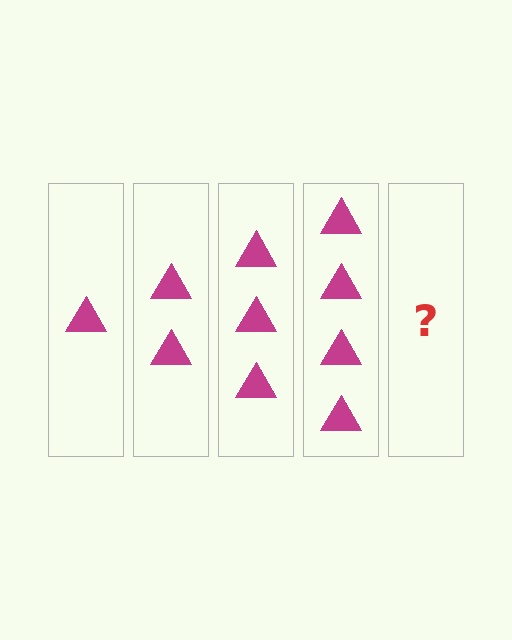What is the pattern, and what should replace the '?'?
The pattern is that each step adds one more triangle. The '?' should be 5 triangles.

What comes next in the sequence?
The next element should be 5 triangles.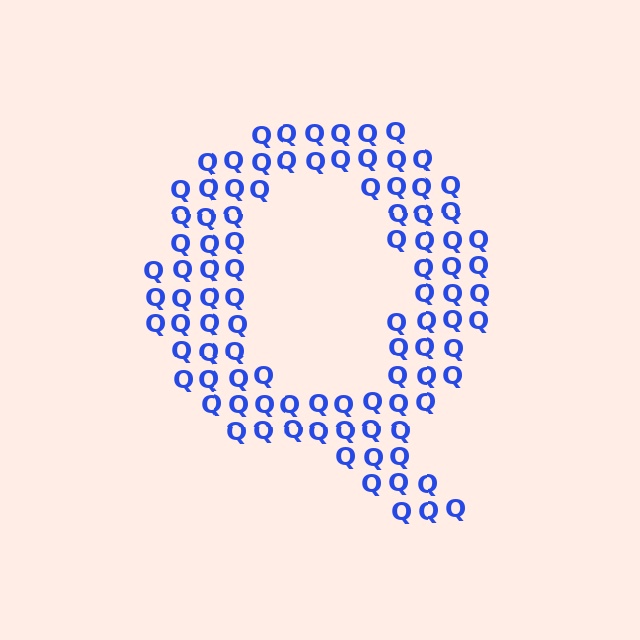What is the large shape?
The large shape is the letter Q.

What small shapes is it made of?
It is made of small letter Q's.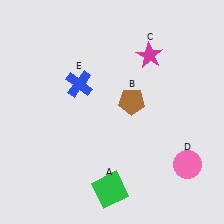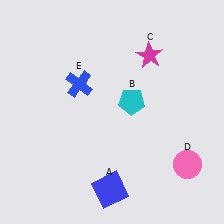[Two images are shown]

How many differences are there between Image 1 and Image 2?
There are 2 differences between the two images.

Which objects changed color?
A changed from green to blue. B changed from brown to cyan.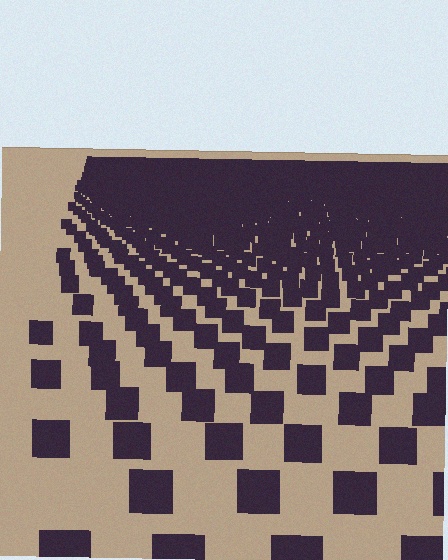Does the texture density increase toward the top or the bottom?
Density increases toward the top.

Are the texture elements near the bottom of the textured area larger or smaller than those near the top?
Larger. Near the bottom, elements are closer to the viewer and appear at a bigger on-screen size.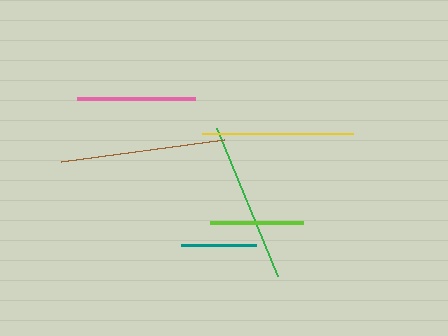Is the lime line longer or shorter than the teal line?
The lime line is longer than the teal line.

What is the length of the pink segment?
The pink segment is approximately 118 pixels long.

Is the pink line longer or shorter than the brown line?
The brown line is longer than the pink line.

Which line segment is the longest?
The brown line is the longest at approximately 165 pixels.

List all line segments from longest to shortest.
From longest to shortest: brown, green, yellow, pink, lime, teal.